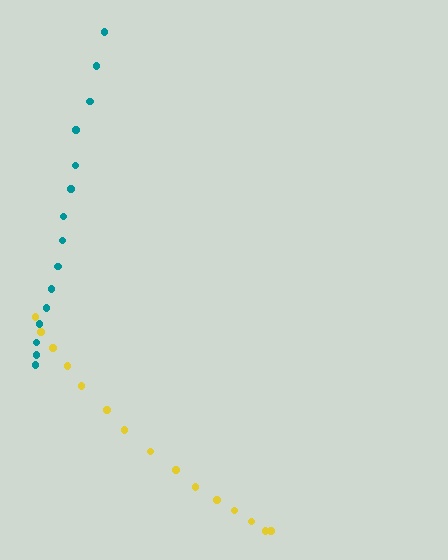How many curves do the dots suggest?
There are 2 distinct paths.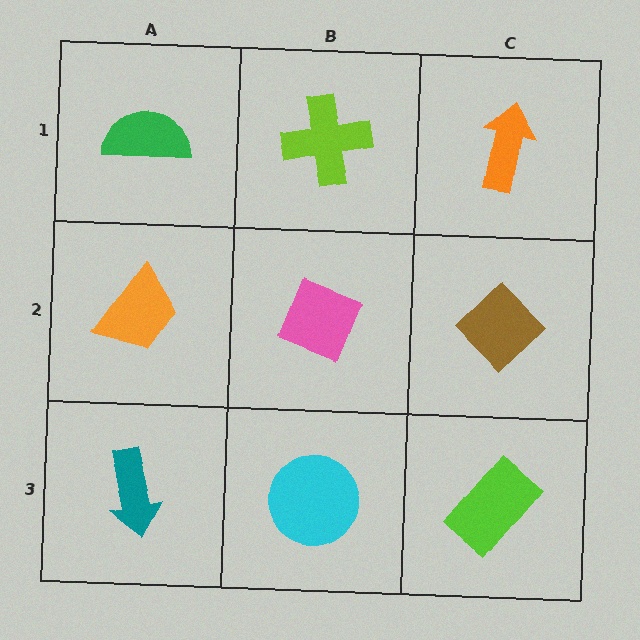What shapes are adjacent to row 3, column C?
A brown diamond (row 2, column C), a cyan circle (row 3, column B).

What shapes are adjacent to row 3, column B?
A pink diamond (row 2, column B), a teal arrow (row 3, column A), a lime rectangle (row 3, column C).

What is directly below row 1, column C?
A brown diamond.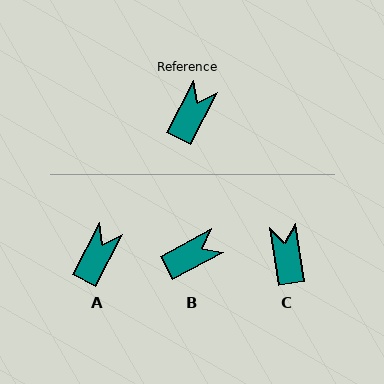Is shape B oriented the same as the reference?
No, it is off by about 34 degrees.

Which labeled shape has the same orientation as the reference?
A.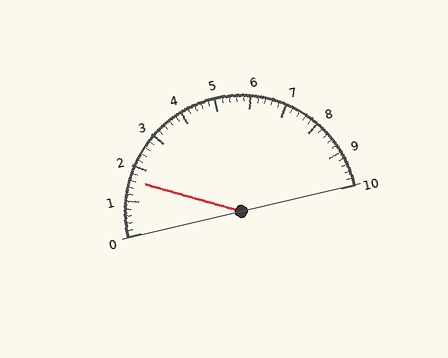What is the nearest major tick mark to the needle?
The nearest major tick mark is 2.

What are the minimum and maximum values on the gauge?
The gauge ranges from 0 to 10.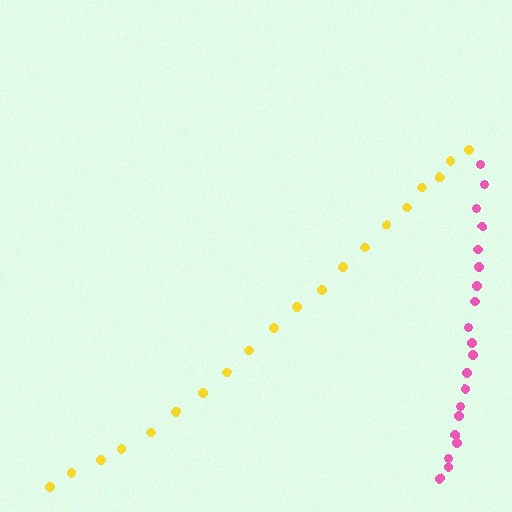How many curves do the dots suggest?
There are 2 distinct paths.